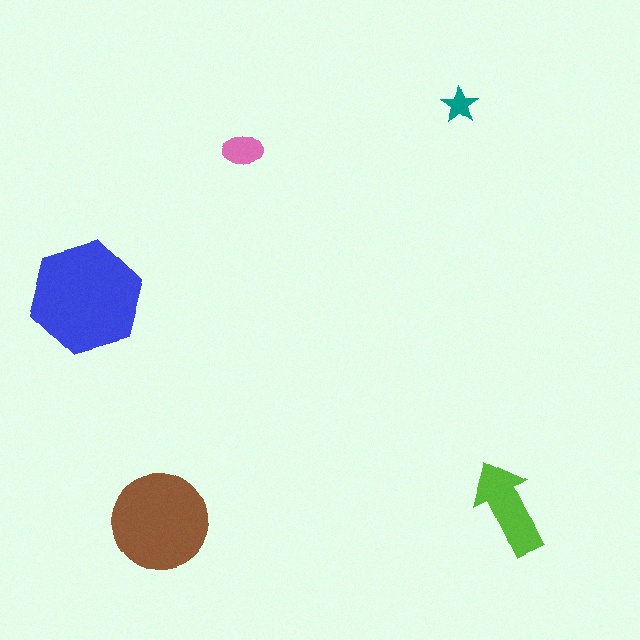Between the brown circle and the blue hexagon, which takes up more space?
The blue hexagon.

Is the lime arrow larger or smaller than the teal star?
Larger.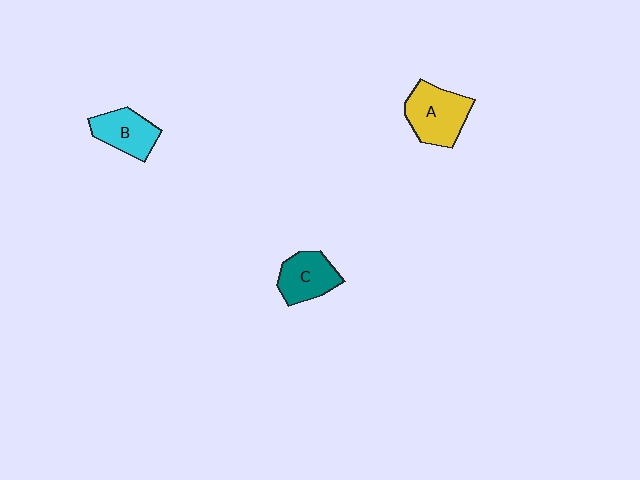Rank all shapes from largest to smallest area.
From largest to smallest: A (yellow), C (teal), B (cyan).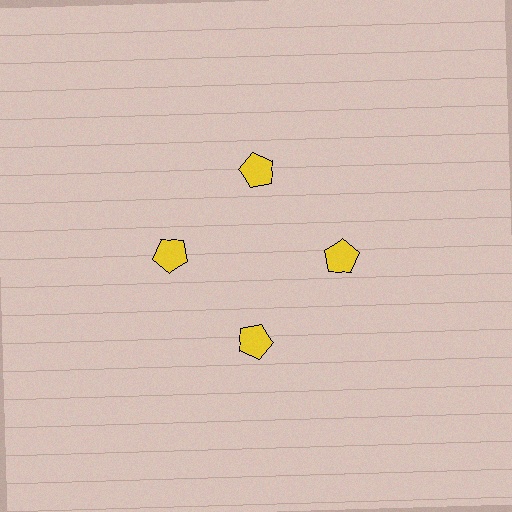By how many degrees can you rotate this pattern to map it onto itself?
The pattern maps onto itself every 90 degrees of rotation.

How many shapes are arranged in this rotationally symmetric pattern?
There are 4 shapes, arranged in 4 groups of 1.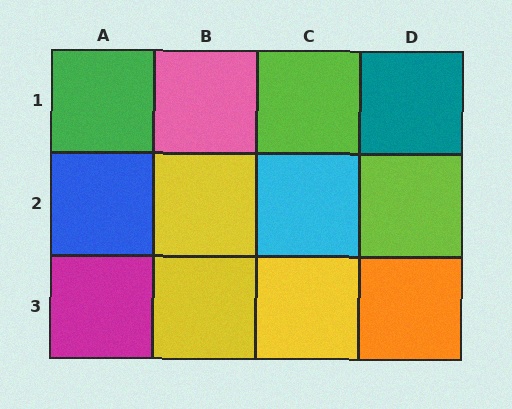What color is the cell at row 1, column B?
Pink.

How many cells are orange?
1 cell is orange.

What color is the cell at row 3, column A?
Magenta.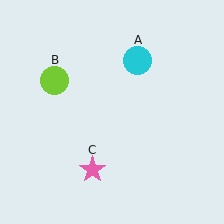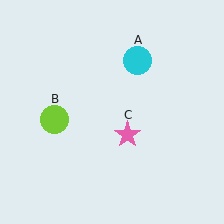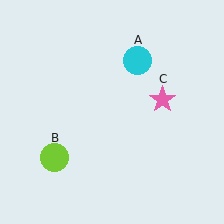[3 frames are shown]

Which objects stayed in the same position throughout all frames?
Cyan circle (object A) remained stationary.